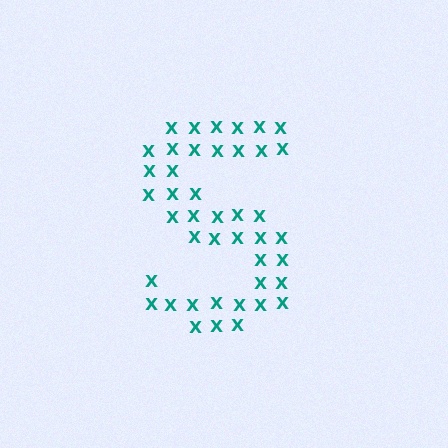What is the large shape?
The large shape is the letter S.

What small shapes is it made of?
It is made of small letter X's.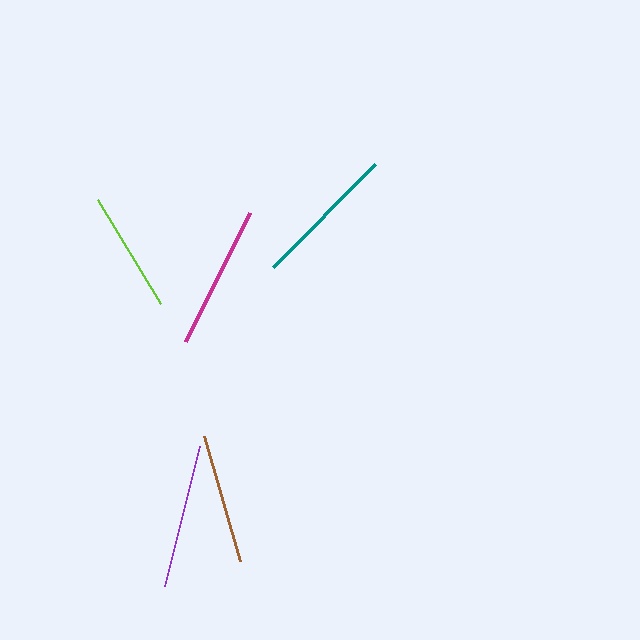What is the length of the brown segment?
The brown segment is approximately 130 pixels long.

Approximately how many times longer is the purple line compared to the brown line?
The purple line is approximately 1.1 times the length of the brown line.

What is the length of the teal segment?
The teal segment is approximately 144 pixels long.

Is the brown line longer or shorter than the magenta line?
The magenta line is longer than the brown line.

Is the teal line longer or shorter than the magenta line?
The teal line is longer than the magenta line.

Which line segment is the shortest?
The lime line is the shortest at approximately 122 pixels.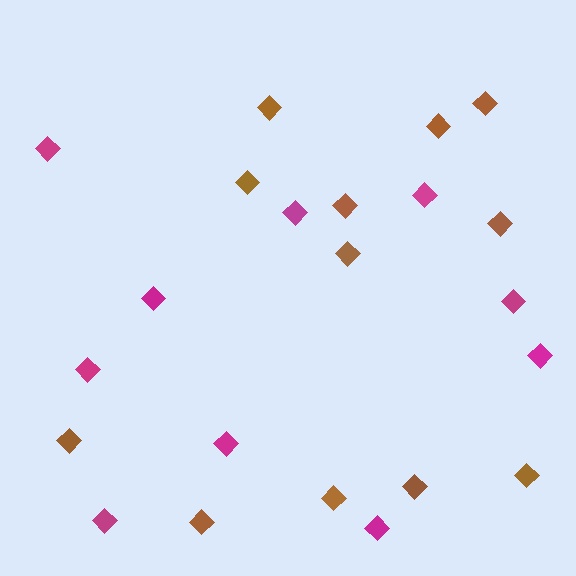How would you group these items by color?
There are 2 groups: one group of brown diamonds (12) and one group of magenta diamonds (10).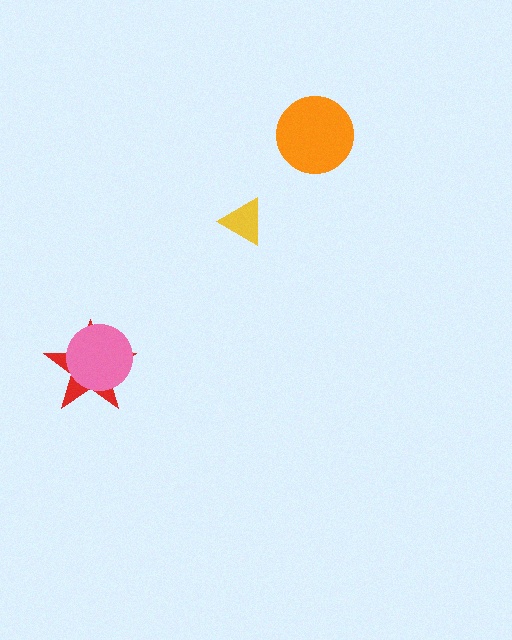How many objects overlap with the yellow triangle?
0 objects overlap with the yellow triangle.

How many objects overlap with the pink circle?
1 object overlaps with the pink circle.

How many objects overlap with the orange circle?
0 objects overlap with the orange circle.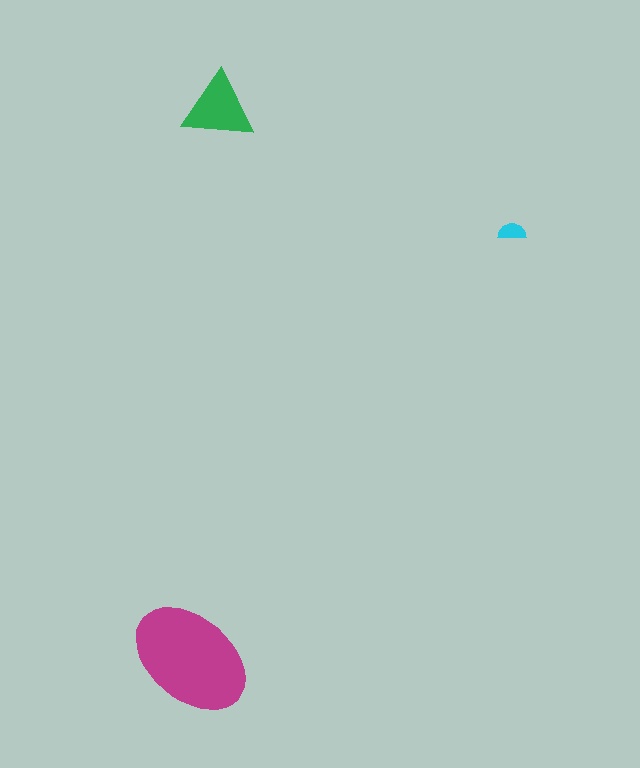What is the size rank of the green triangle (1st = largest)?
2nd.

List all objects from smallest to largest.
The cyan semicircle, the green triangle, the magenta ellipse.